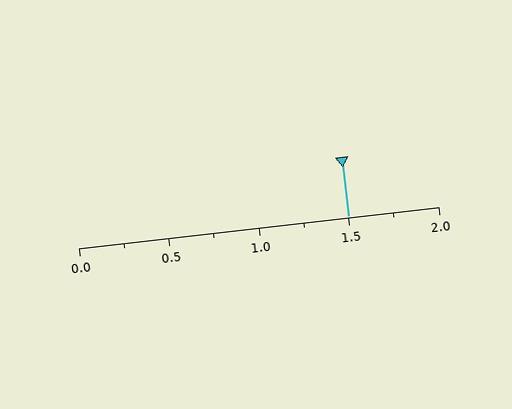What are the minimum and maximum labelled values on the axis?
The axis runs from 0.0 to 2.0.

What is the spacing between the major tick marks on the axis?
The major ticks are spaced 0.5 apart.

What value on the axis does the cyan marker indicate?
The marker indicates approximately 1.5.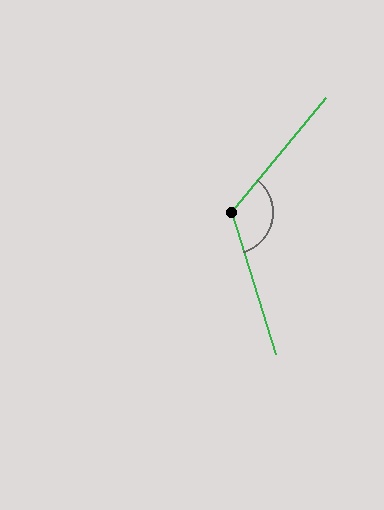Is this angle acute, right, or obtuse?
It is obtuse.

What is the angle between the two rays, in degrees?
Approximately 123 degrees.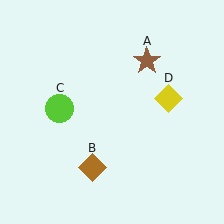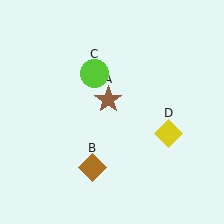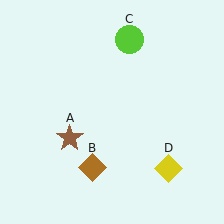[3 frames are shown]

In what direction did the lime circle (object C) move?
The lime circle (object C) moved up and to the right.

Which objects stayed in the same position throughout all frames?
Brown diamond (object B) remained stationary.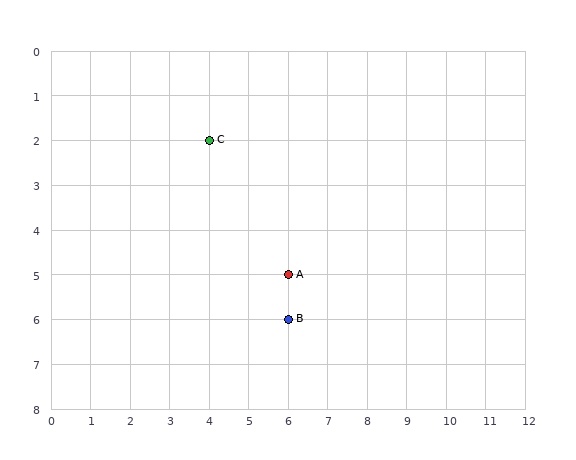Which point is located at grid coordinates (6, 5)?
Point A is at (6, 5).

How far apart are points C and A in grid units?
Points C and A are 2 columns and 3 rows apart (about 3.6 grid units diagonally).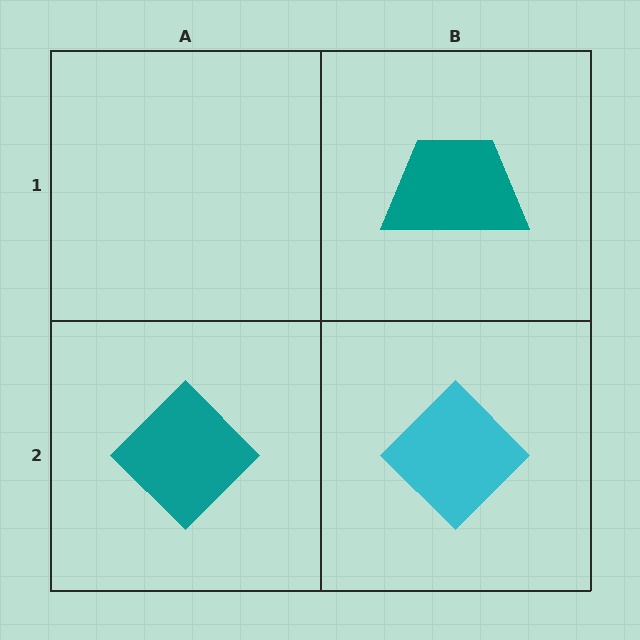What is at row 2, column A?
A teal diamond.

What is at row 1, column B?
A teal trapezoid.